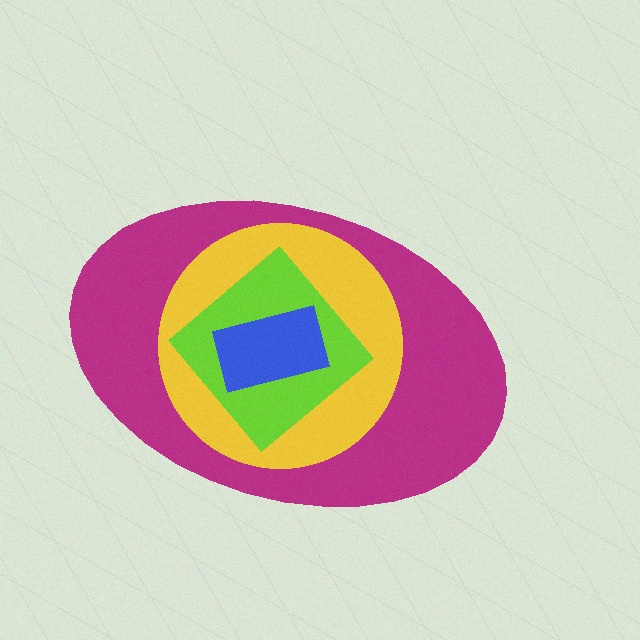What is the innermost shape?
The blue rectangle.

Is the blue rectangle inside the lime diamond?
Yes.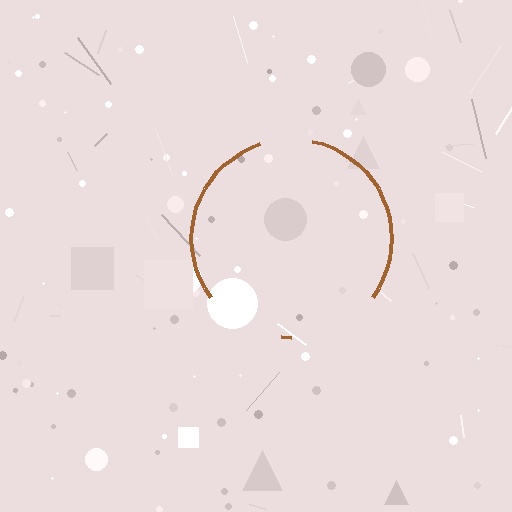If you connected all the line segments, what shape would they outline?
They would outline a circle.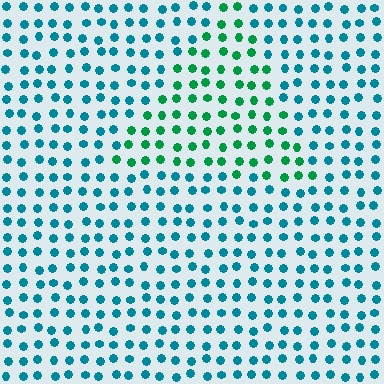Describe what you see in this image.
The image is filled with small teal elements in a uniform arrangement. A triangle-shaped region is visible where the elements are tinted to a slightly different hue, forming a subtle color boundary.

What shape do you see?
I see a triangle.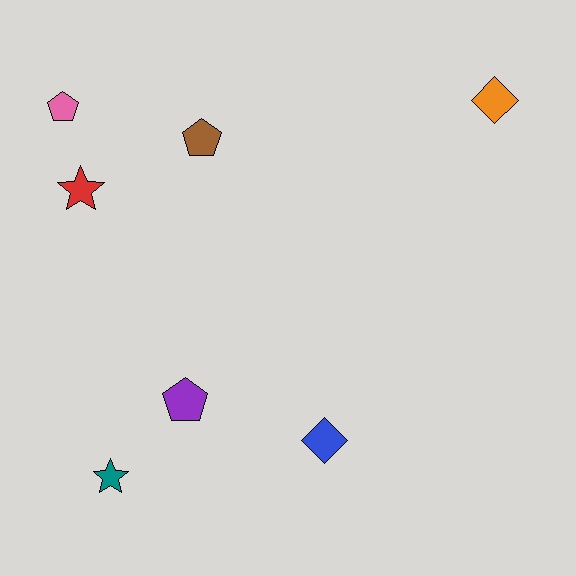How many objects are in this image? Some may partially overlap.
There are 7 objects.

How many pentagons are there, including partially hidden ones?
There are 3 pentagons.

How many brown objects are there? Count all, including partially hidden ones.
There is 1 brown object.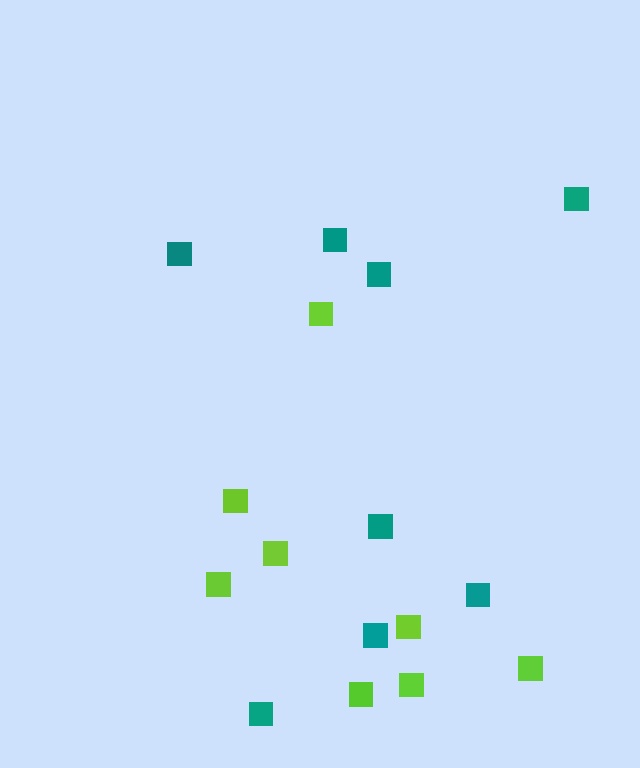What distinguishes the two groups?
There are 2 groups: one group of teal squares (8) and one group of lime squares (8).